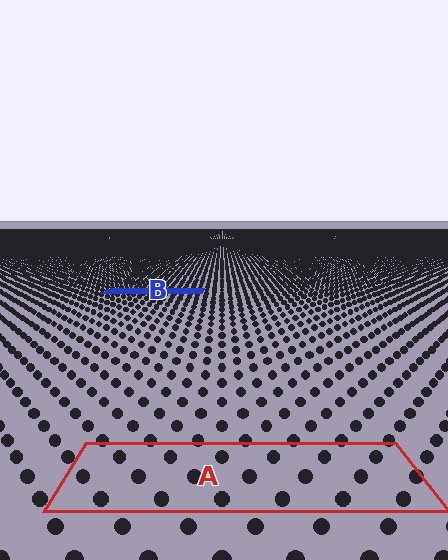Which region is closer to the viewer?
Region A is closer. The texture elements there are larger and more spread out.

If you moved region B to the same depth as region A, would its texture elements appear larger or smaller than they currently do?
They would appear larger. At a closer depth, the same texture elements are projected at a bigger on-screen size.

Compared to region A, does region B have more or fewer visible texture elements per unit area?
Region B has more texture elements per unit area — they are packed more densely because it is farther away.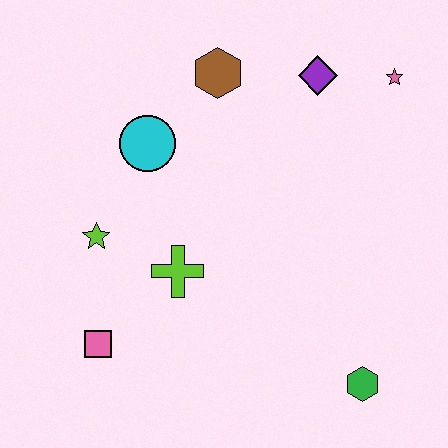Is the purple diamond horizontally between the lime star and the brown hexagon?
No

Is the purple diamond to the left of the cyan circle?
No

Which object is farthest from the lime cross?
The pink star is farthest from the lime cross.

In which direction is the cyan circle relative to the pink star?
The cyan circle is to the left of the pink star.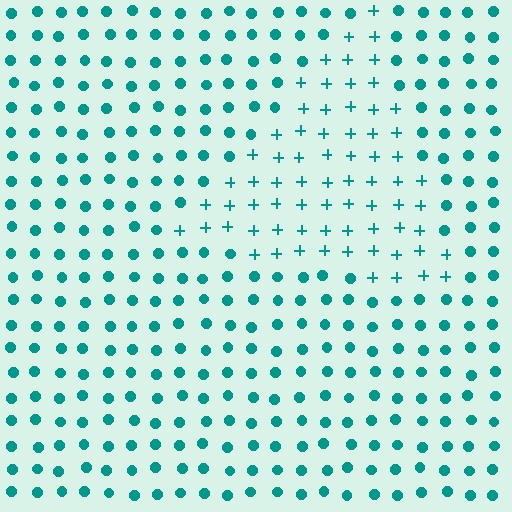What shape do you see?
I see a triangle.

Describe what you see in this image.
The image is filled with small teal elements arranged in a uniform grid. A triangle-shaped region contains plus signs, while the surrounding area contains circles. The boundary is defined purely by the change in element shape.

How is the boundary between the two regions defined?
The boundary is defined by a change in element shape: plus signs inside vs. circles outside. All elements share the same color and spacing.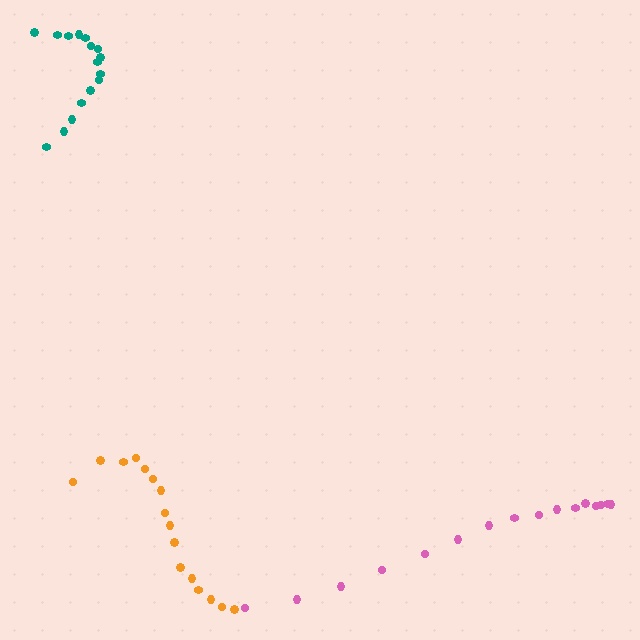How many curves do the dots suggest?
There are 3 distinct paths.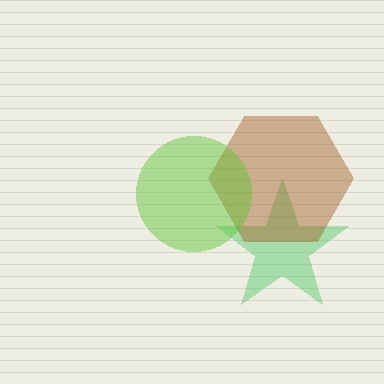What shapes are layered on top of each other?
The layered shapes are: a green star, a brown hexagon, a lime circle.